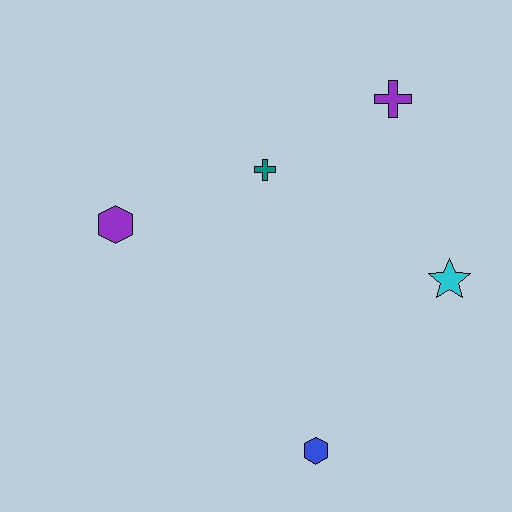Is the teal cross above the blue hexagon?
Yes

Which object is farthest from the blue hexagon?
The purple cross is farthest from the blue hexagon.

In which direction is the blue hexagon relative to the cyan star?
The blue hexagon is below the cyan star.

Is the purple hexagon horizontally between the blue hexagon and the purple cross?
No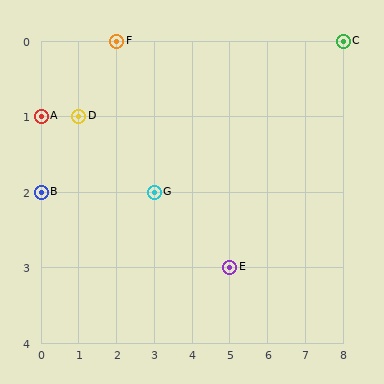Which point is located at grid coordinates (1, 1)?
Point D is at (1, 1).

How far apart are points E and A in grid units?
Points E and A are 5 columns and 2 rows apart (about 5.4 grid units diagonally).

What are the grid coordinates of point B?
Point B is at grid coordinates (0, 2).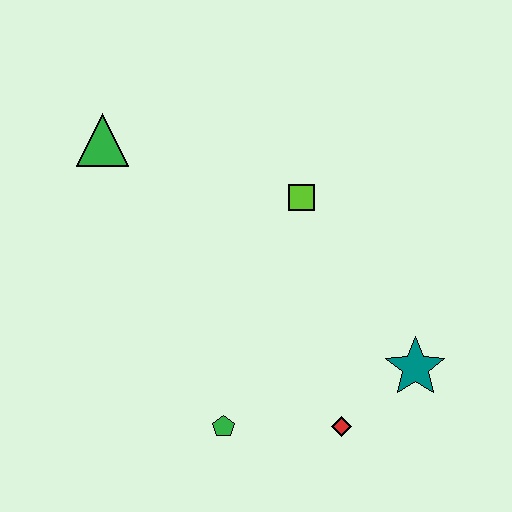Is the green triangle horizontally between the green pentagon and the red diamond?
No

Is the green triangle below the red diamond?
No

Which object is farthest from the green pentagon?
The green triangle is farthest from the green pentagon.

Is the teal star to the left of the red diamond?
No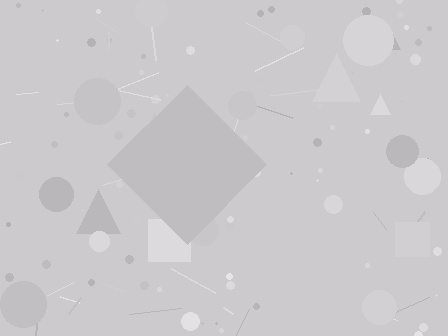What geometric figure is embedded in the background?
A diamond is embedded in the background.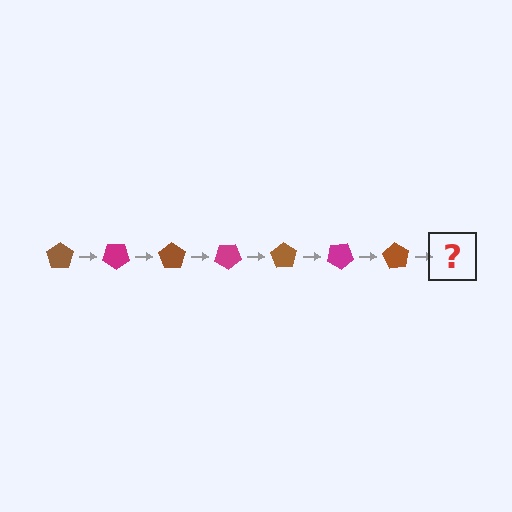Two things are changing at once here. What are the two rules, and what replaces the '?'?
The two rules are that it rotates 35 degrees each step and the color cycles through brown and magenta. The '?' should be a magenta pentagon, rotated 245 degrees from the start.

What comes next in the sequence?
The next element should be a magenta pentagon, rotated 245 degrees from the start.